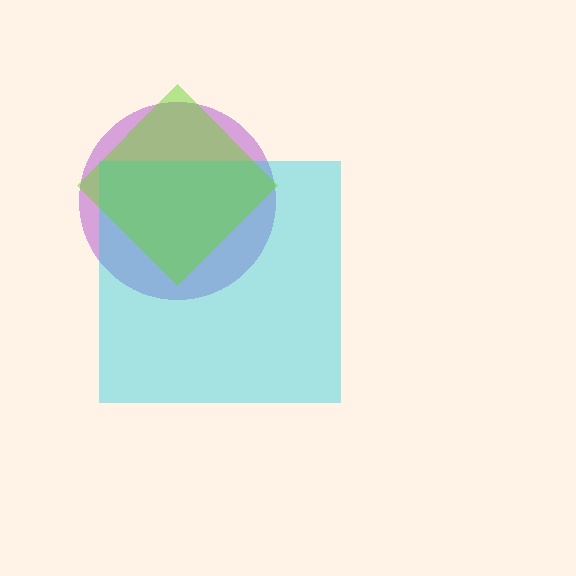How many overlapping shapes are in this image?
There are 3 overlapping shapes in the image.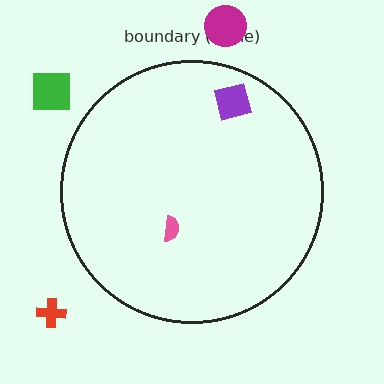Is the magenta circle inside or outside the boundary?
Outside.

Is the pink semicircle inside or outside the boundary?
Inside.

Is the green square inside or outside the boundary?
Outside.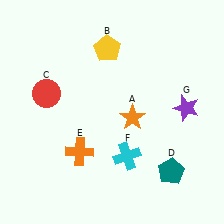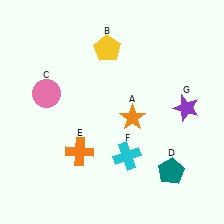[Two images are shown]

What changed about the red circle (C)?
In Image 1, C is red. In Image 2, it changed to pink.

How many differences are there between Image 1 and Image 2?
There is 1 difference between the two images.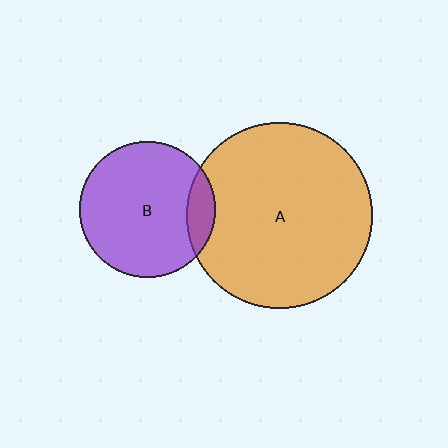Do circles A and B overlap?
Yes.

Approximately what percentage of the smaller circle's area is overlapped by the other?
Approximately 10%.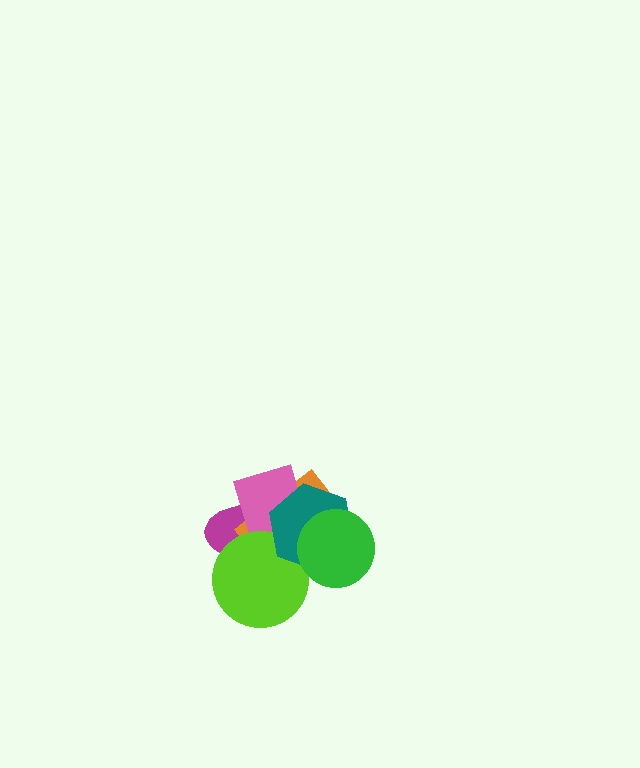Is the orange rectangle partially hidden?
Yes, it is partially covered by another shape.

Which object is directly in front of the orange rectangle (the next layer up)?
The pink diamond is directly in front of the orange rectangle.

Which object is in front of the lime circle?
The teal hexagon is in front of the lime circle.